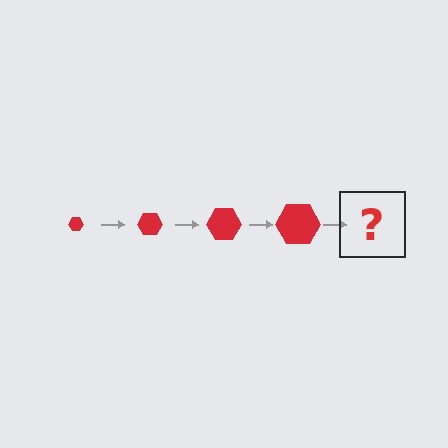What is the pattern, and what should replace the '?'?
The pattern is that the hexagon gets progressively larger each step. The '?' should be a red hexagon, larger than the previous one.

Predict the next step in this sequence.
The next step is a red hexagon, larger than the previous one.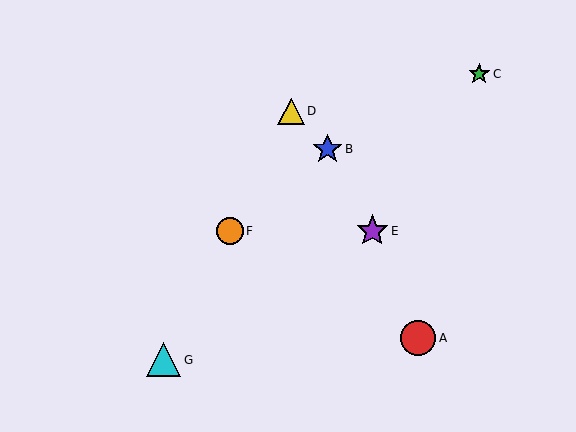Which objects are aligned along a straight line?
Objects D, F, G are aligned along a straight line.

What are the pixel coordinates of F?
Object F is at (230, 231).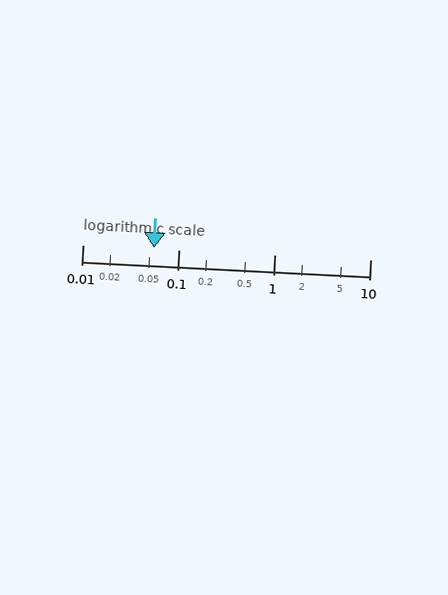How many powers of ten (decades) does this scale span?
The scale spans 3 decades, from 0.01 to 10.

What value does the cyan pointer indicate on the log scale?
The pointer indicates approximately 0.055.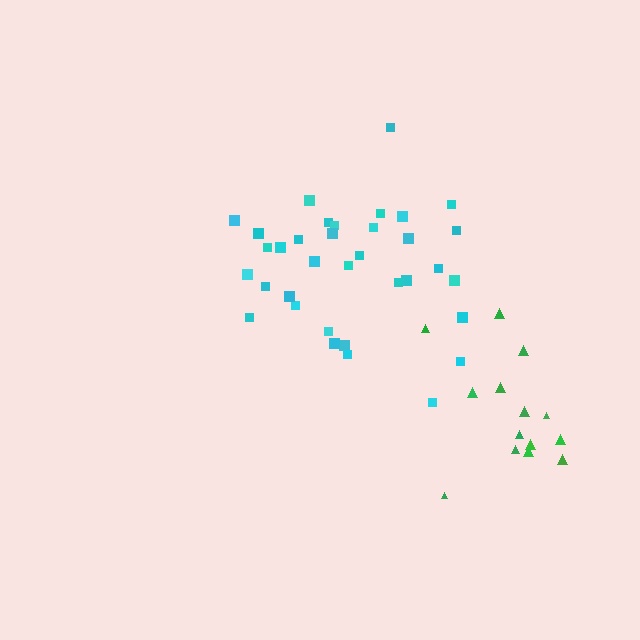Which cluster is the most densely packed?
Green.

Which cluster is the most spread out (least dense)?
Cyan.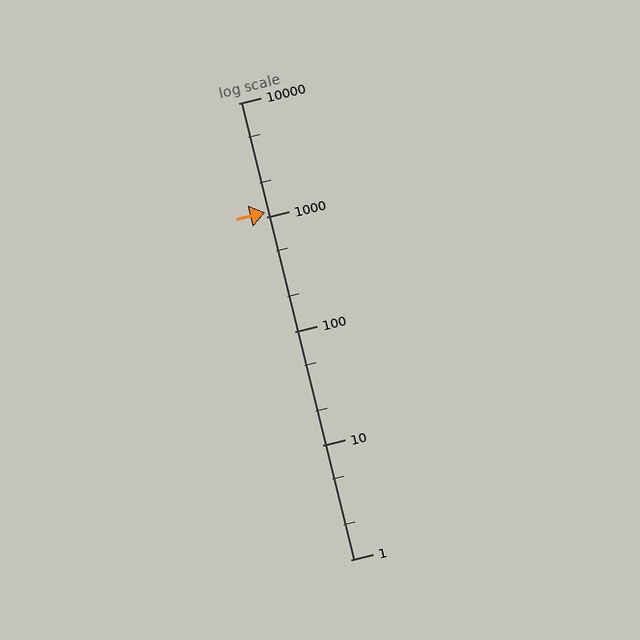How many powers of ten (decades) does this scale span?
The scale spans 4 decades, from 1 to 10000.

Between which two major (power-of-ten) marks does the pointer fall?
The pointer is between 1000 and 10000.